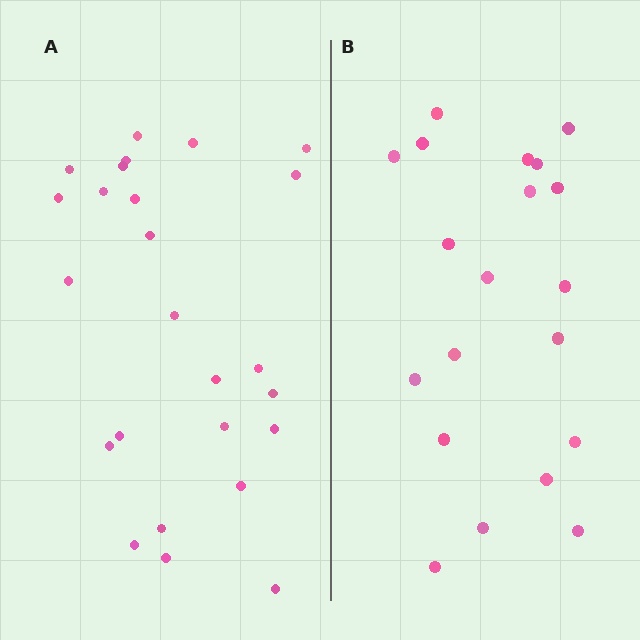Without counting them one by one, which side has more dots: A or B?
Region A (the left region) has more dots.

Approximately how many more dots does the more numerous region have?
Region A has about 5 more dots than region B.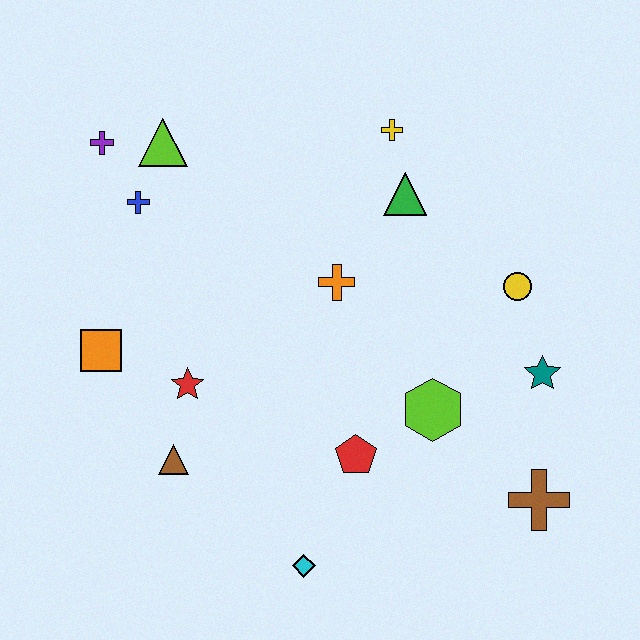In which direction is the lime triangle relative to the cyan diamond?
The lime triangle is above the cyan diamond.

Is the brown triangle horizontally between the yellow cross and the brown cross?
No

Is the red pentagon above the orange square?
No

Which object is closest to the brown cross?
The teal star is closest to the brown cross.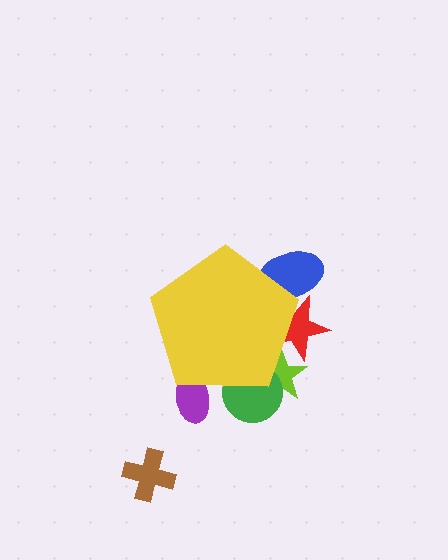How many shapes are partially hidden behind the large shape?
5 shapes are partially hidden.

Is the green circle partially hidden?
Yes, the green circle is partially hidden behind the yellow pentagon.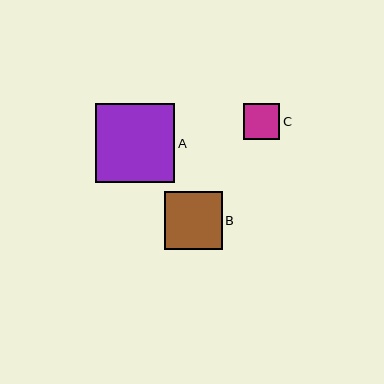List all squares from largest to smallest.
From largest to smallest: A, B, C.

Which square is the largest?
Square A is the largest with a size of approximately 80 pixels.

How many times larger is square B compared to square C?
Square B is approximately 1.6 times the size of square C.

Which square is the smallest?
Square C is the smallest with a size of approximately 36 pixels.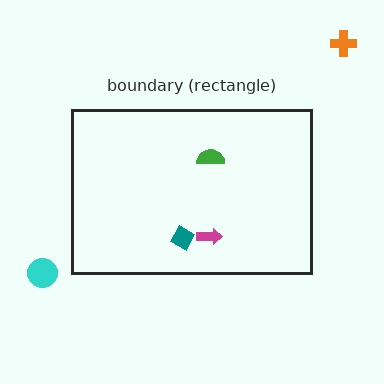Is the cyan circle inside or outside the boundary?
Outside.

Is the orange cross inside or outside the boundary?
Outside.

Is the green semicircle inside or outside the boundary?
Inside.